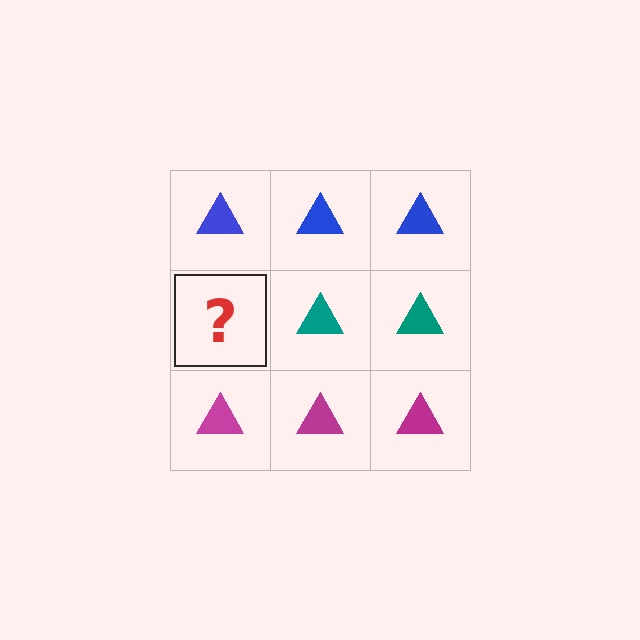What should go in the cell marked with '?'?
The missing cell should contain a teal triangle.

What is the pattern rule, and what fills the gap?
The rule is that each row has a consistent color. The gap should be filled with a teal triangle.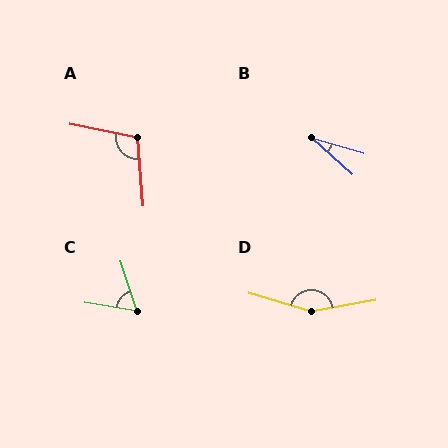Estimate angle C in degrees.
Approximately 62 degrees.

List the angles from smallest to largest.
B (26°), C (62°), A (106°), D (153°).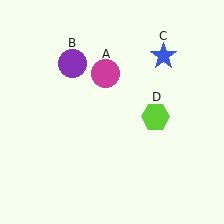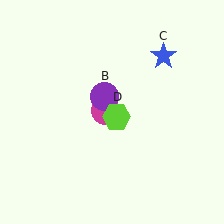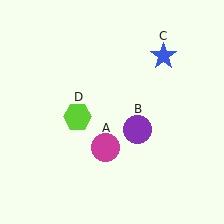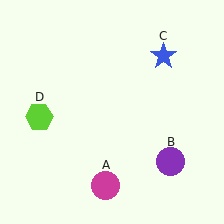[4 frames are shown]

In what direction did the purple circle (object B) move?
The purple circle (object B) moved down and to the right.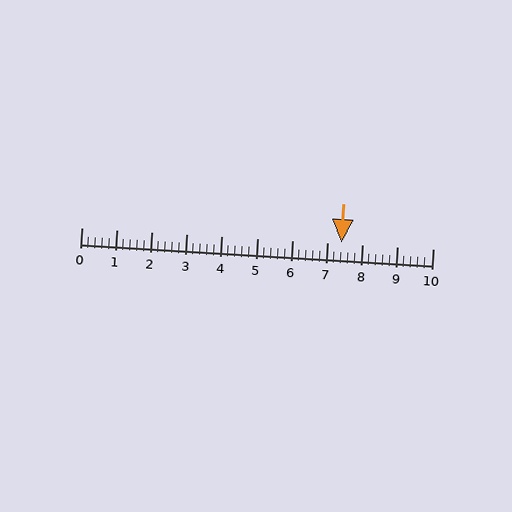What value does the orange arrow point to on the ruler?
The orange arrow points to approximately 7.4.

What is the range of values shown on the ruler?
The ruler shows values from 0 to 10.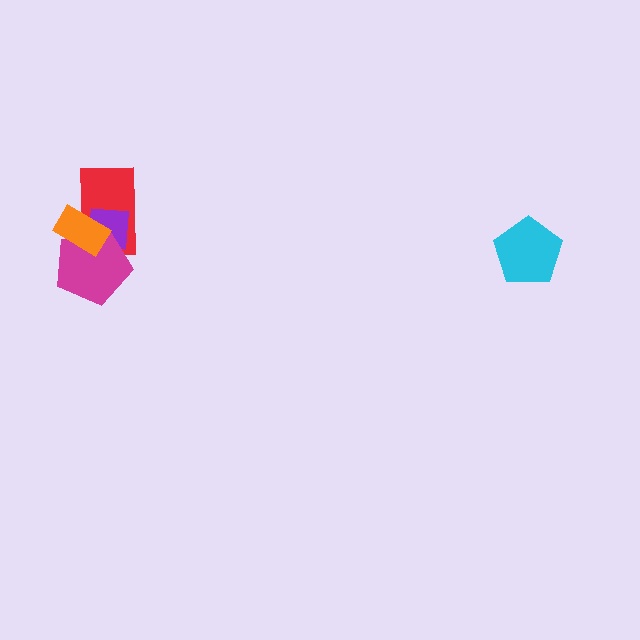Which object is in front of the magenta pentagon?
The orange rectangle is in front of the magenta pentagon.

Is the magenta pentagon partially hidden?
Yes, it is partially covered by another shape.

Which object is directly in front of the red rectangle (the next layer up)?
The purple square is directly in front of the red rectangle.